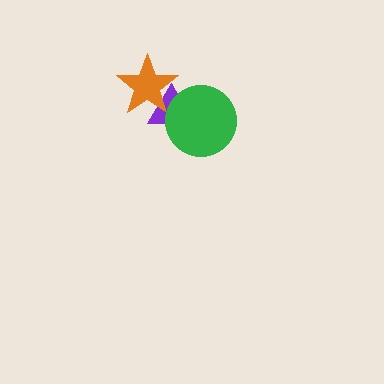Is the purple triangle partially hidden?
Yes, it is partially covered by another shape.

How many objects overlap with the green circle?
1 object overlaps with the green circle.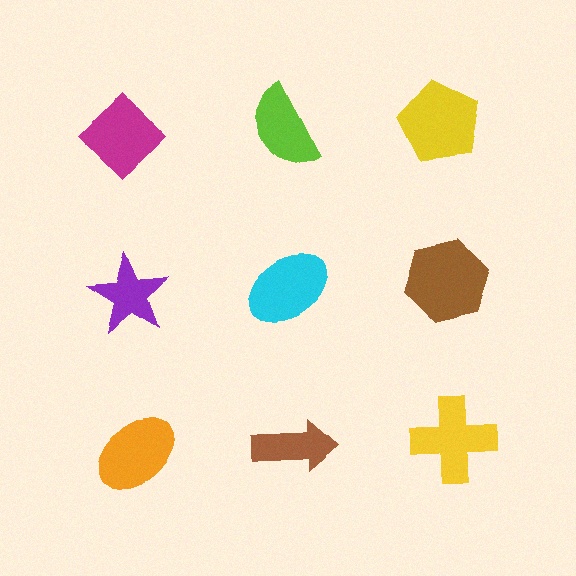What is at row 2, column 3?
A brown hexagon.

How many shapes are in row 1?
3 shapes.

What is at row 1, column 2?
A lime semicircle.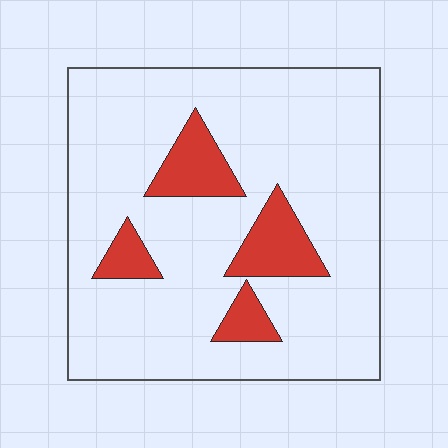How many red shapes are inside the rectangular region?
4.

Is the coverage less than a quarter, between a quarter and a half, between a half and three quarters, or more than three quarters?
Less than a quarter.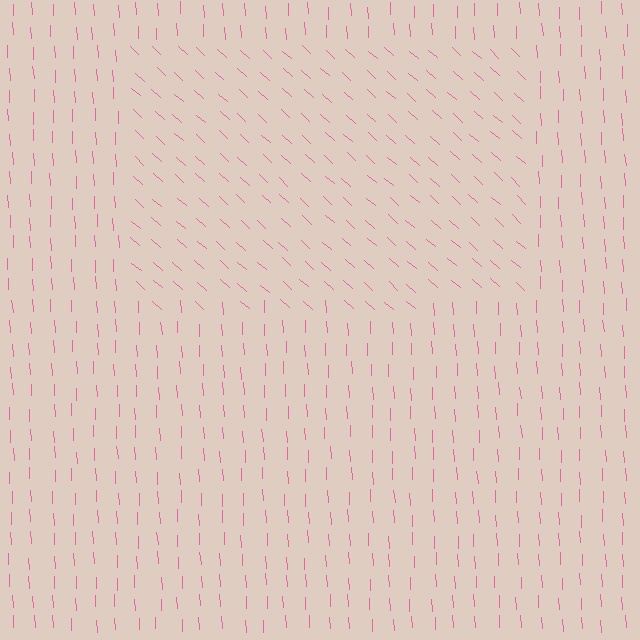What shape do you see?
I see a rectangle.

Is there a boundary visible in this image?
Yes, there is a texture boundary formed by a change in line orientation.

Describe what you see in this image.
The image is filled with small pink line segments. A rectangle region in the image has lines oriented differently from the surrounding lines, creating a visible texture boundary.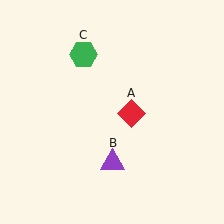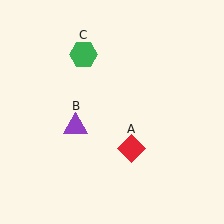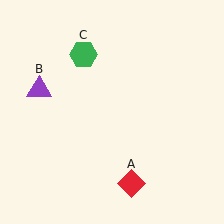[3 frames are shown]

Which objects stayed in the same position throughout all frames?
Green hexagon (object C) remained stationary.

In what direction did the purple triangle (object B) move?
The purple triangle (object B) moved up and to the left.